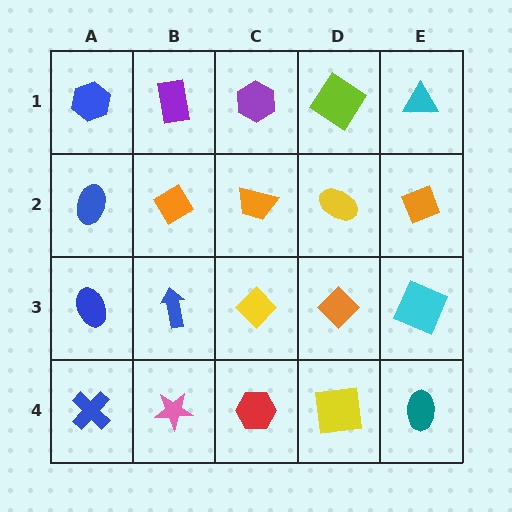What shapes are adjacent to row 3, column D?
A yellow ellipse (row 2, column D), a yellow square (row 4, column D), a yellow diamond (row 3, column C), a cyan square (row 3, column E).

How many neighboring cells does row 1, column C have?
3.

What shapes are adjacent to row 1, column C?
An orange trapezoid (row 2, column C), a purple rectangle (row 1, column B), a lime diamond (row 1, column D).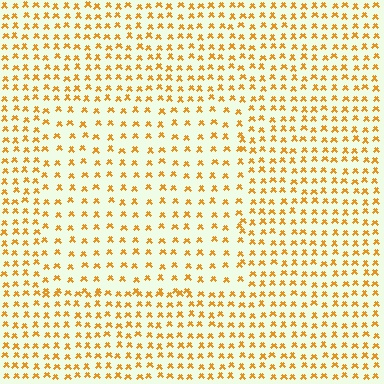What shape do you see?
I see a rectangle.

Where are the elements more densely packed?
The elements are more densely packed outside the rectangle boundary.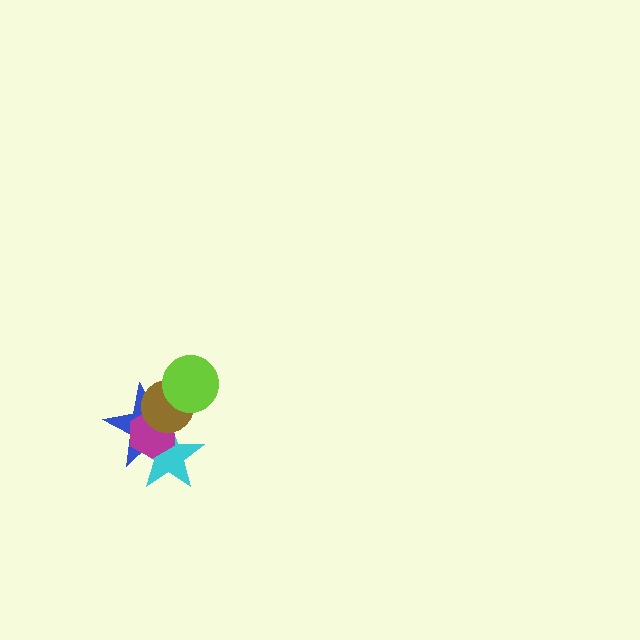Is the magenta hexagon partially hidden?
Yes, it is partially covered by another shape.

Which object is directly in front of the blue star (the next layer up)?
The cyan star is directly in front of the blue star.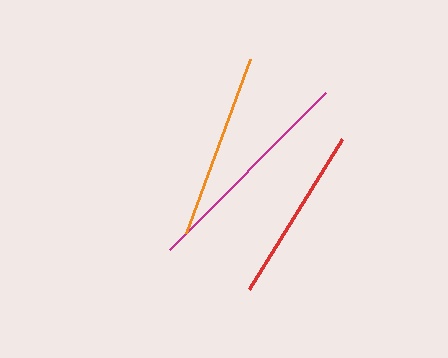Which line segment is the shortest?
The red line is the shortest at approximately 176 pixels.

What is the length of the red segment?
The red segment is approximately 176 pixels long.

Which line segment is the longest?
The magenta line is the longest at approximately 221 pixels.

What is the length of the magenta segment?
The magenta segment is approximately 221 pixels long.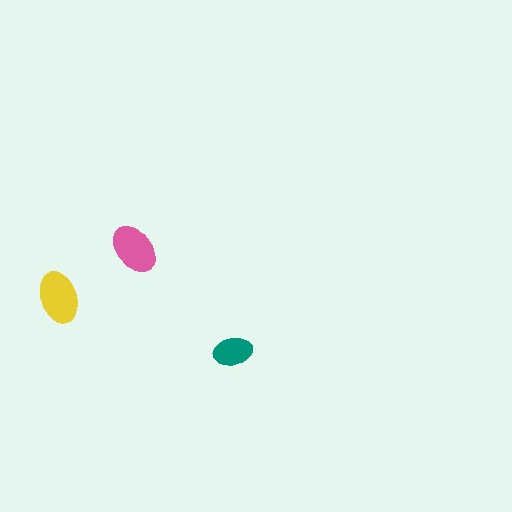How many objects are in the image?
There are 3 objects in the image.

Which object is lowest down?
The teal ellipse is bottommost.